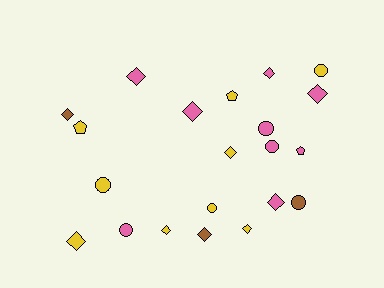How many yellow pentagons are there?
There are 2 yellow pentagons.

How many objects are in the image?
There are 21 objects.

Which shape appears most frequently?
Diamond, with 11 objects.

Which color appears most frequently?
Yellow, with 9 objects.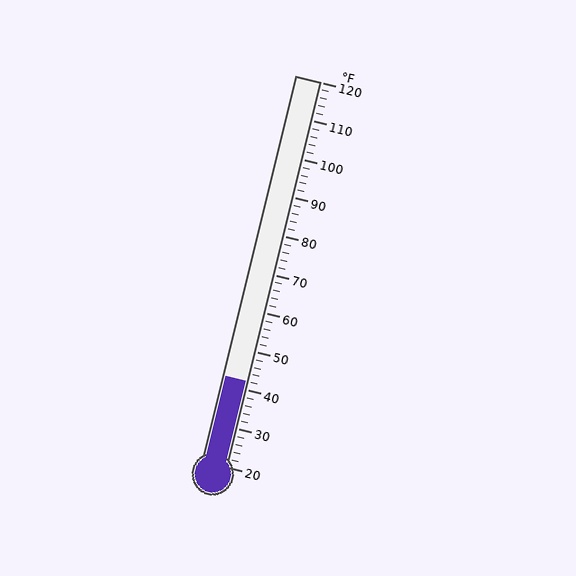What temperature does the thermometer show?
The thermometer shows approximately 42°F.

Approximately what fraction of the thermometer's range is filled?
The thermometer is filled to approximately 20% of its range.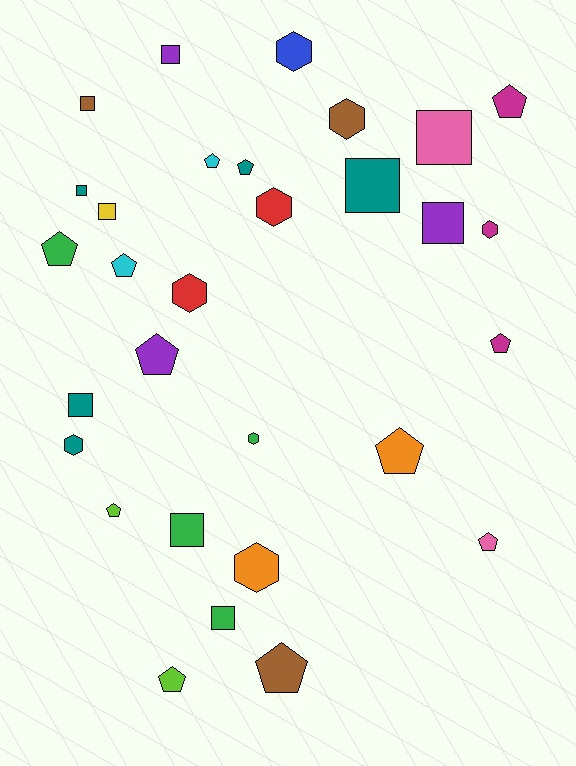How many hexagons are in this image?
There are 8 hexagons.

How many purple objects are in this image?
There are 3 purple objects.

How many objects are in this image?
There are 30 objects.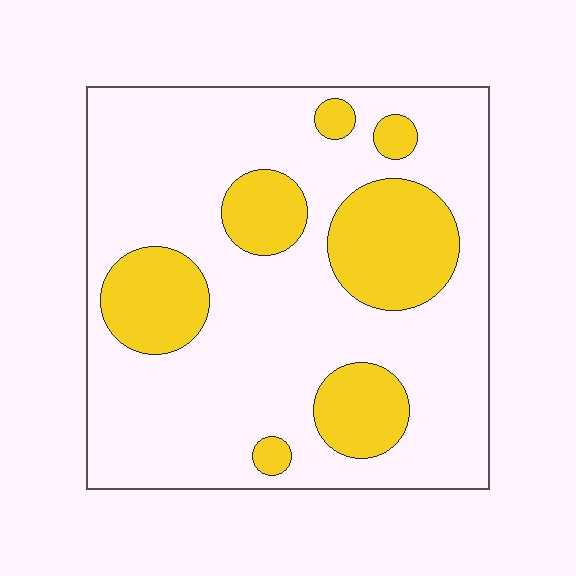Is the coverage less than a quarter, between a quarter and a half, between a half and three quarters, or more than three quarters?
Between a quarter and a half.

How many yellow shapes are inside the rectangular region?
7.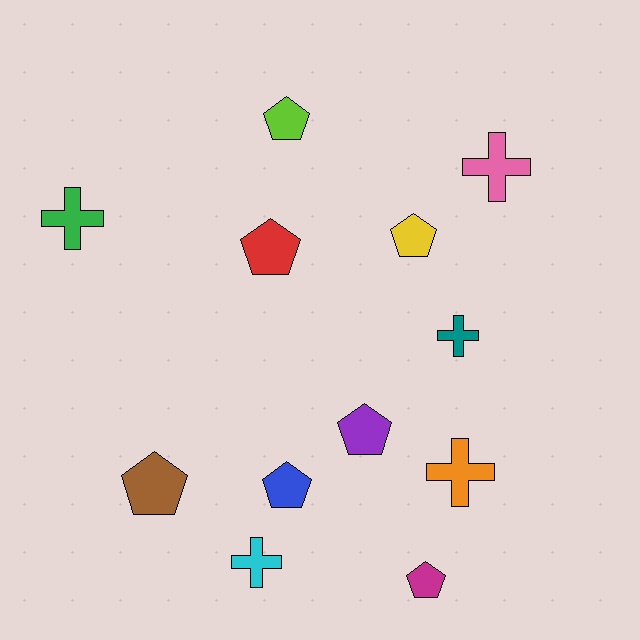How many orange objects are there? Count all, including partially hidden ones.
There is 1 orange object.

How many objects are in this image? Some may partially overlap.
There are 12 objects.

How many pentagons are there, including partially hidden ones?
There are 7 pentagons.